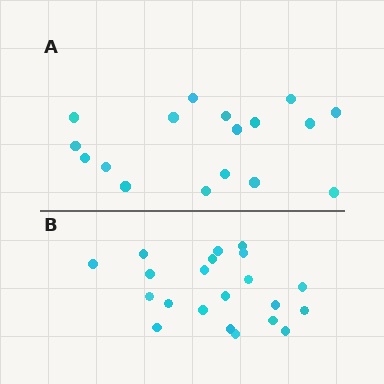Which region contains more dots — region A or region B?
Region B (the bottom region) has more dots.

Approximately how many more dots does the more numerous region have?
Region B has about 4 more dots than region A.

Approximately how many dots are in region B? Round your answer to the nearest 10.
About 20 dots. (The exact count is 21, which rounds to 20.)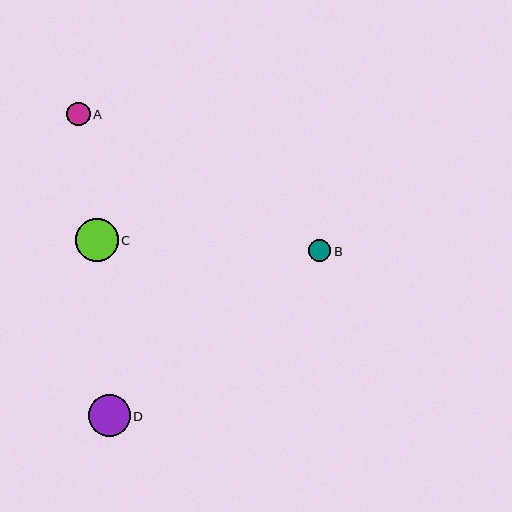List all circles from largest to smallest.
From largest to smallest: C, D, A, B.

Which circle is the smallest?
Circle B is the smallest with a size of approximately 22 pixels.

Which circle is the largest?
Circle C is the largest with a size of approximately 43 pixels.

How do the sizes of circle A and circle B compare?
Circle A and circle B are approximately the same size.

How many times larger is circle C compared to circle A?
Circle C is approximately 1.8 times the size of circle A.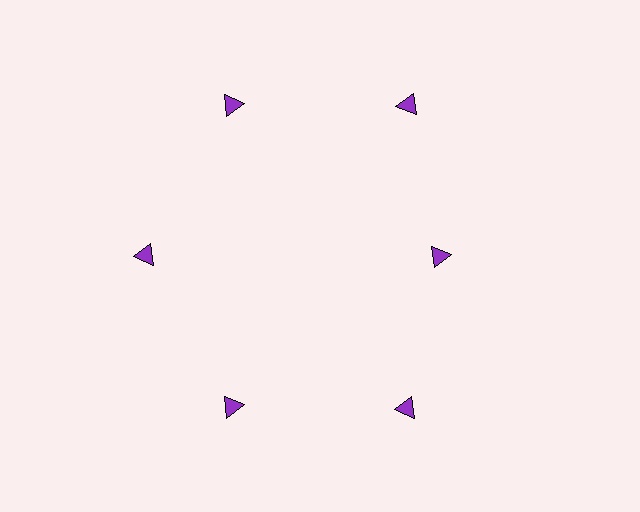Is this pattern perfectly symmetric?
No. The 6 purple triangles are arranged in a ring, but one element near the 3 o'clock position is pulled inward toward the center, breaking the 6-fold rotational symmetry.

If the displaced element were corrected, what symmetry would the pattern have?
It would have 6-fold rotational symmetry — the pattern would map onto itself every 60 degrees.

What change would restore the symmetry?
The symmetry would be restored by moving it outward, back onto the ring so that all 6 triangles sit at equal angles and equal distance from the center.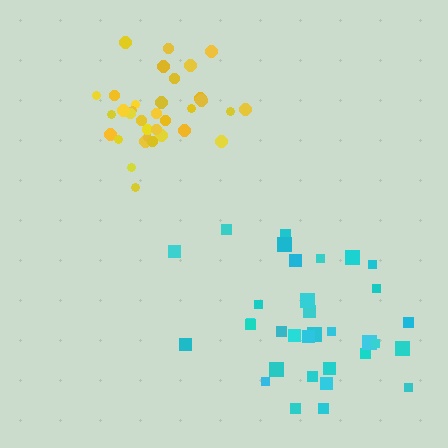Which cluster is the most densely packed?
Yellow.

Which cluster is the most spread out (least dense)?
Cyan.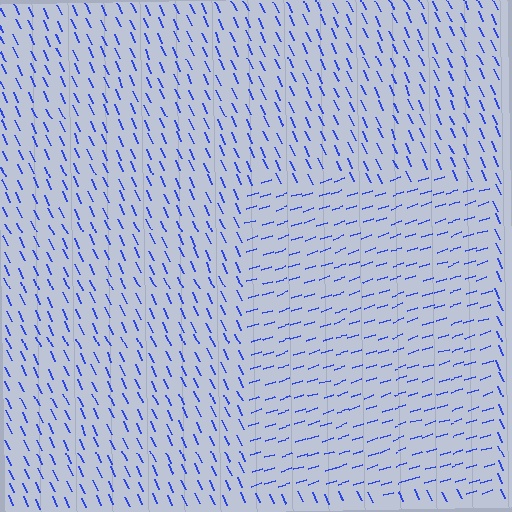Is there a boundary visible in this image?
Yes, there is a texture boundary formed by a change in line orientation.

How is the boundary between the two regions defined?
The boundary is defined purely by a change in line orientation (approximately 83 degrees difference). All lines are the same color and thickness.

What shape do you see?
I see a rectangle.